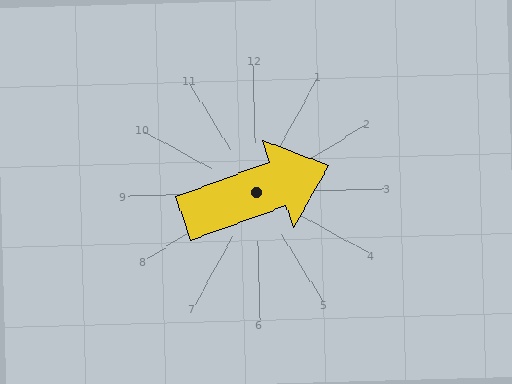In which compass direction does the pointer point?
East.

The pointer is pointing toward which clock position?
Roughly 2 o'clock.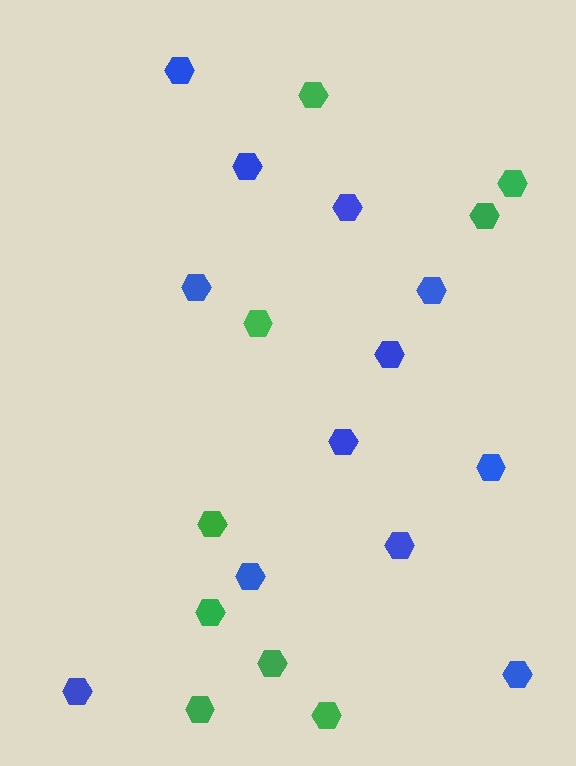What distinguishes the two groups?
There are 2 groups: one group of green hexagons (9) and one group of blue hexagons (12).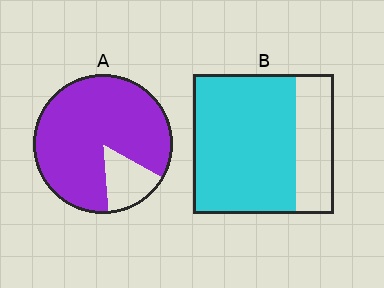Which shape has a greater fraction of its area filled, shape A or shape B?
Shape A.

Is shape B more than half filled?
Yes.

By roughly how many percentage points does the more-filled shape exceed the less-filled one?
By roughly 10 percentage points (A over B).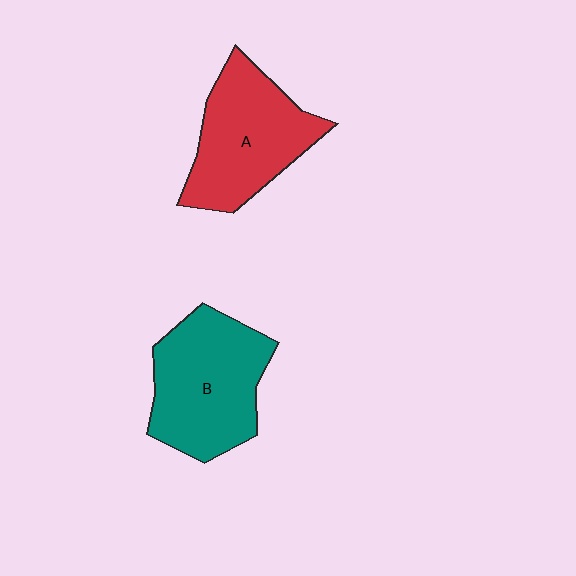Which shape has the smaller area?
Shape A (red).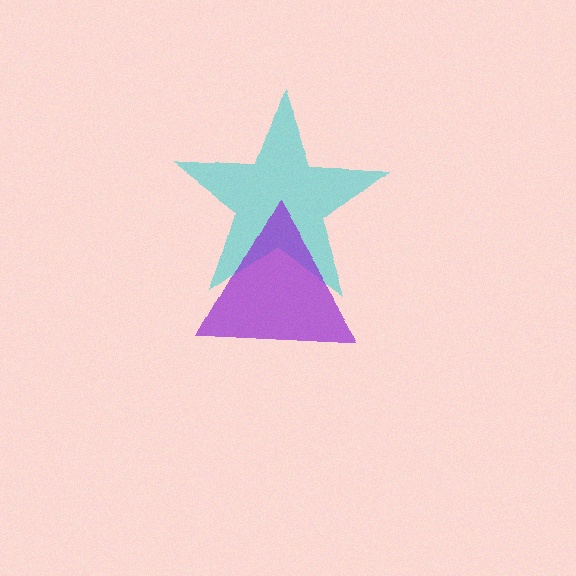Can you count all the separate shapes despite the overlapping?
Yes, there are 2 separate shapes.